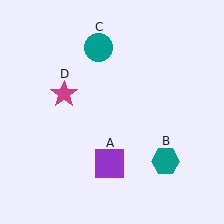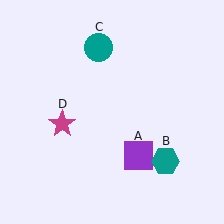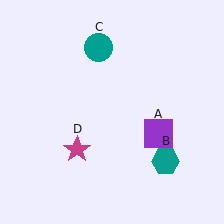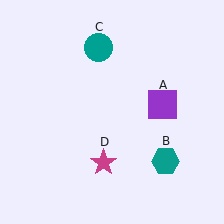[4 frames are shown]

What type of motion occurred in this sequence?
The purple square (object A), magenta star (object D) rotated counterclockwise around the center of the scene.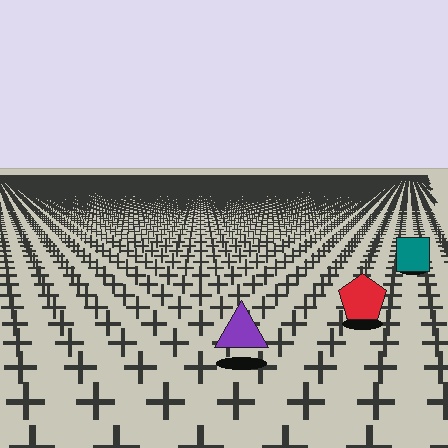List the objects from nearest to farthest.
From nearest to farthest: the purple triangle, the red pentagon, the teal square.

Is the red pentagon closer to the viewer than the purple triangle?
No. The purple triangle is closer — you can tell from the texture gradient: the ground texture is coarser near it.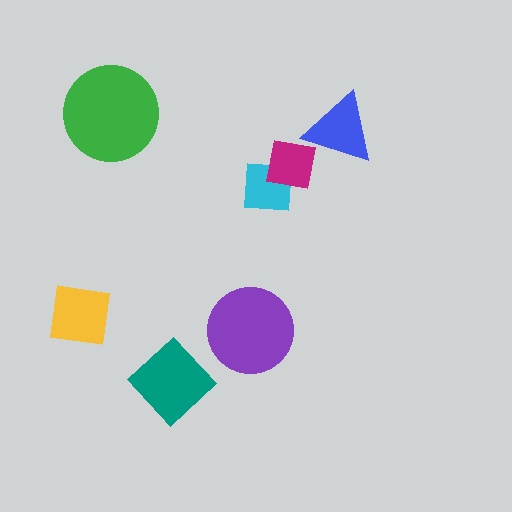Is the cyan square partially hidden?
Yes, it is partially covered by another shape.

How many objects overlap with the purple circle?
0 objects overlap with the purple circle.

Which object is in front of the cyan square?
The magenta square is in front of the cyan square.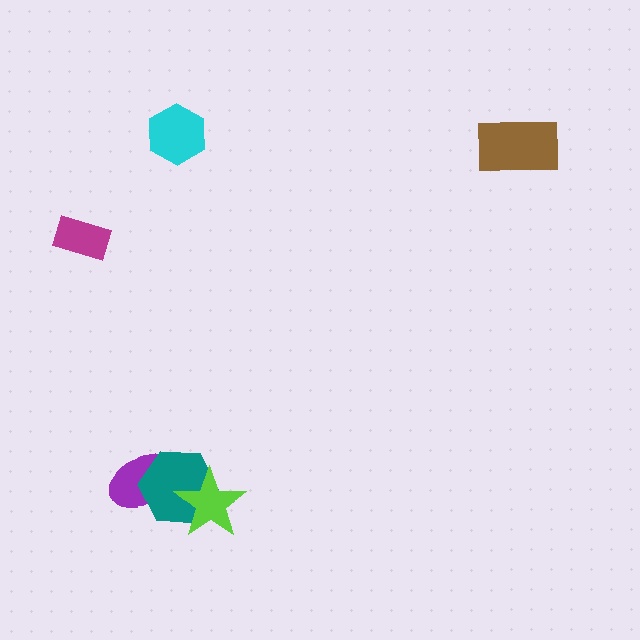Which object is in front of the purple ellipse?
The teal hexagon is in front of the purple ellipse.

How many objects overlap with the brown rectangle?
0 objects overlap with the brown rectangle.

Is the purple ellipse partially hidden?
Yes, it is partially covered by another shape.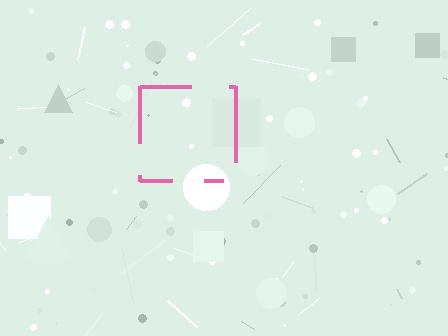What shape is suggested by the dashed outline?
The dashed outline suggests a square.